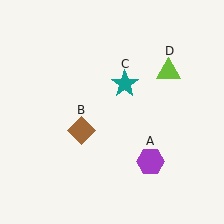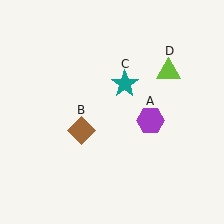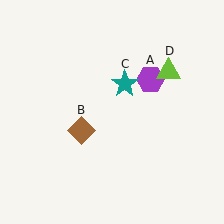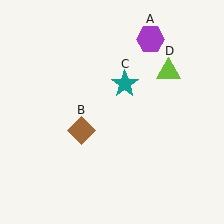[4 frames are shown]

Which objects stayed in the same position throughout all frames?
Brown diamond (object B) and teal star (object C) and lime triangle (object D) remained stationary.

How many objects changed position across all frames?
1 object changed position: purple hexagon (object A).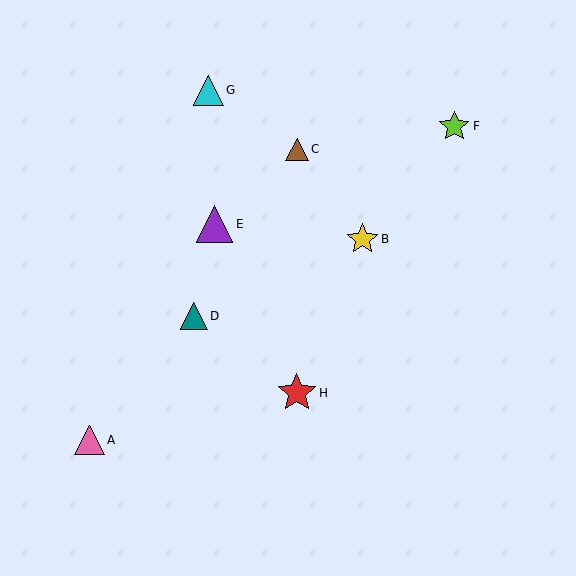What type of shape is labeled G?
Shape G is a cyan triangle.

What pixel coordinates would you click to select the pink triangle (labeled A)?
Click at (89, 440) to select the pink triangle A.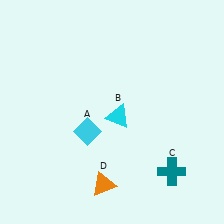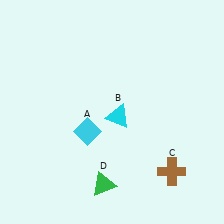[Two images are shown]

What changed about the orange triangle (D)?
In Image 1, D is orange. In Image 2, it changed to green.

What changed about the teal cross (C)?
In Image 1, C is teal. In Image 2, it changed to brown.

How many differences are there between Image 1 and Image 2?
There are 2 differences between the two images.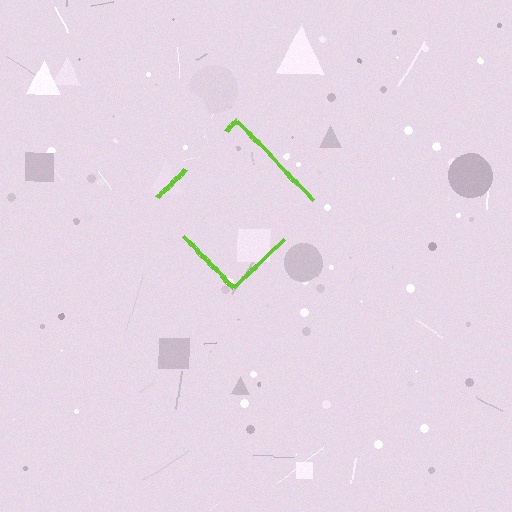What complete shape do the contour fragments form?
The contour fragments form a diamond.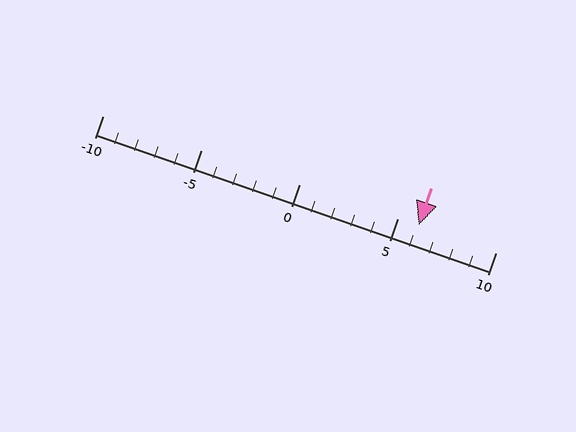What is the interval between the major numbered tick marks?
The major tick marks are spaced 5 units apart.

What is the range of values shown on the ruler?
The ruler shows values from -10 to 10.